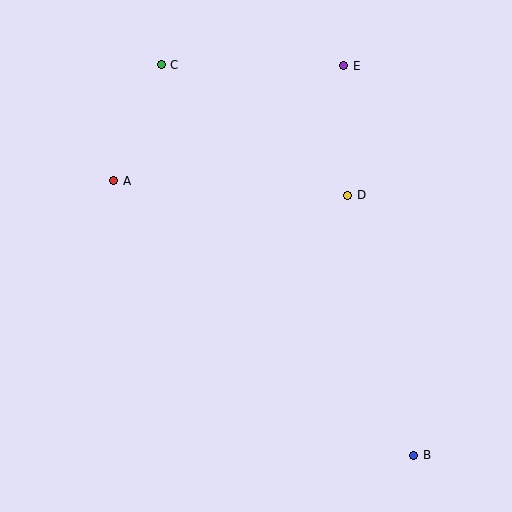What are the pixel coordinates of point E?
Point E is at (344, 66).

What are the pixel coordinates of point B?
Point B is at (414, 455).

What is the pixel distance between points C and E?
The distance between C and E is 183 pixels.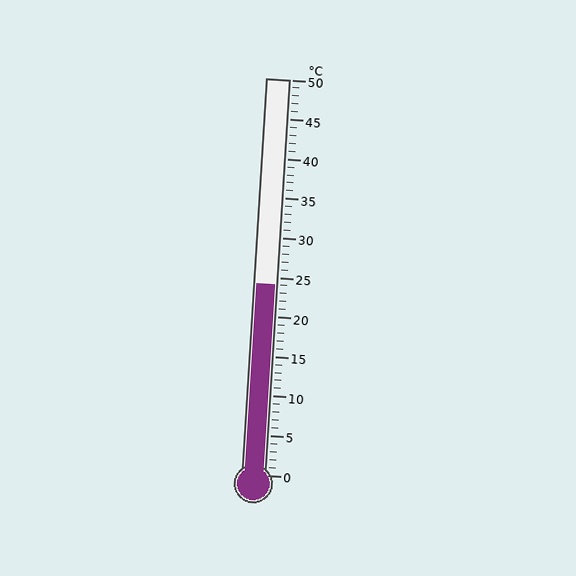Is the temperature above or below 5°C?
The temperature is above 5°C.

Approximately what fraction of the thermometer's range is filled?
The thermometer is filled to approximately 50% of its range.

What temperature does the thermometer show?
The thermometer shows approximately 24°C.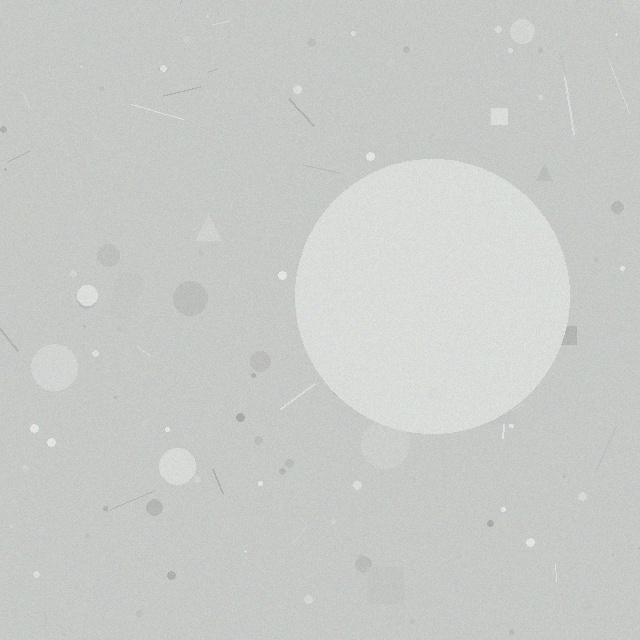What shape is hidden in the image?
A circle is hidden in the image.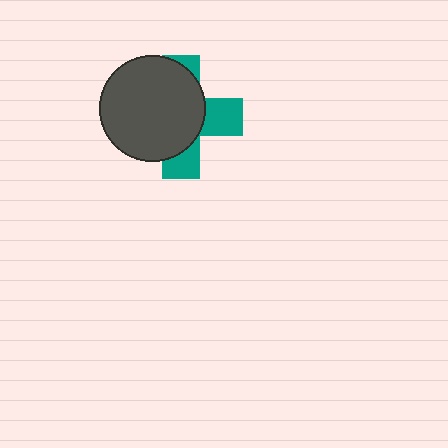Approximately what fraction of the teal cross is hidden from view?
Roughly 64% of the teal cross is hidden behind the dark gray circle.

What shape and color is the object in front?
The object in front is a dark gray circle.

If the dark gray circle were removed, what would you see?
You would see the complete teal cross.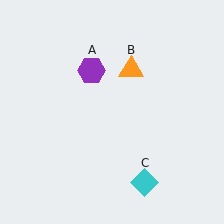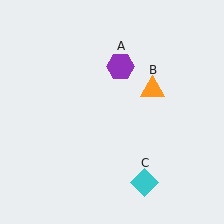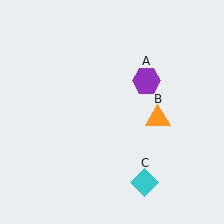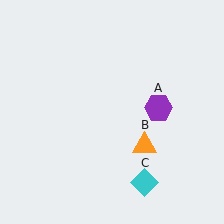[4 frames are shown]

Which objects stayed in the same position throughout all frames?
Cyan diamond (object C) remained stationary.